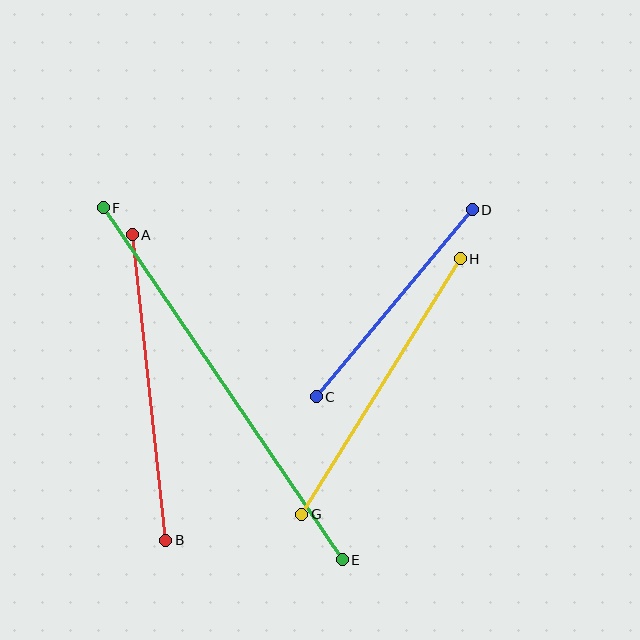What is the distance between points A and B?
The distance is approximately 307 pixels.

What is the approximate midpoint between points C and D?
The midpoint is at approximately (394, 303) pixels.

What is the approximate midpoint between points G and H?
The midpoint is at approximately (381, 386) pixels.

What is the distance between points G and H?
The distance is approximately 301 pixels.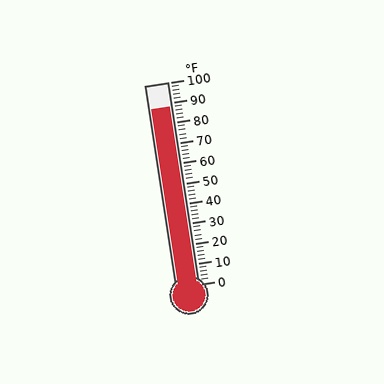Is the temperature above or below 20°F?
The temperature is above 20°F.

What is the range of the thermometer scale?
The thermometer scale ranges from 0°F to 100°F.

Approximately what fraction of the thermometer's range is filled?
The thermometer is filled to approximately 90% of its range.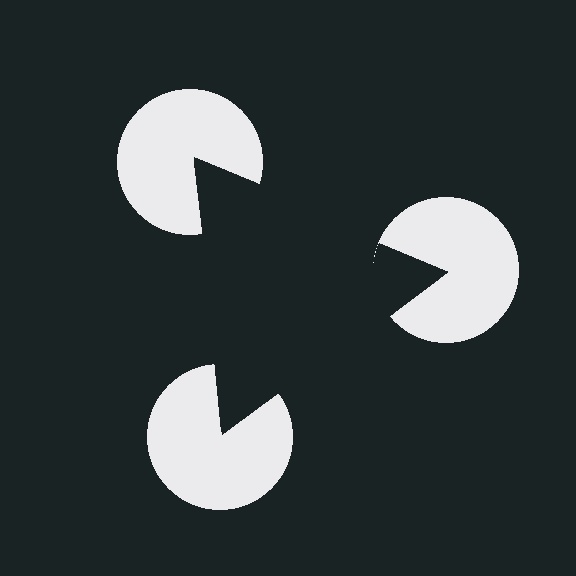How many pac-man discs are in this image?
There are 3 — one at each vertex of the illusory triangle.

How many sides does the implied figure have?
3 sides.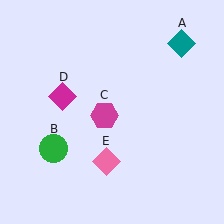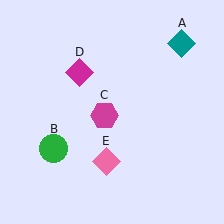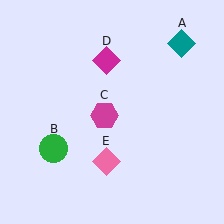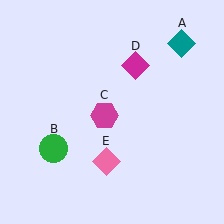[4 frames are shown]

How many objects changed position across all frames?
1 object changed position: magenta diamond (object D).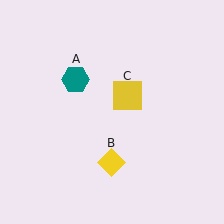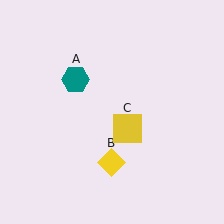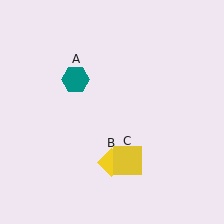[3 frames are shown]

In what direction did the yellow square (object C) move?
The yellow square (object C) moved down.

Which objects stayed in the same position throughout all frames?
Teal hexagon (object A) and yellow diamond (object B) remained stationary.